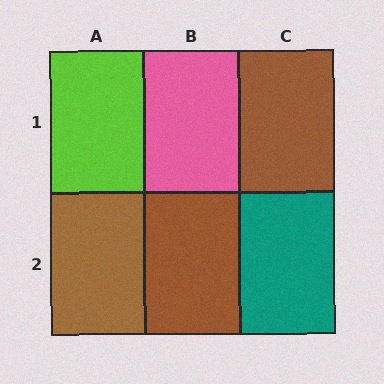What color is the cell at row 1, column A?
Lime.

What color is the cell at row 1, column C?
Brown.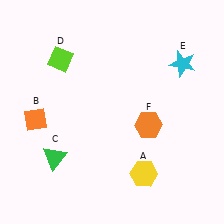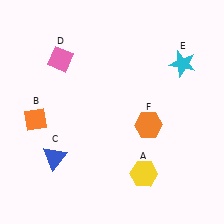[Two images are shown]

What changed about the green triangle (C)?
In Image 1, C is green. In Image 2, it changed to blue.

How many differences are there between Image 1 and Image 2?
There are 2 differences between the two images.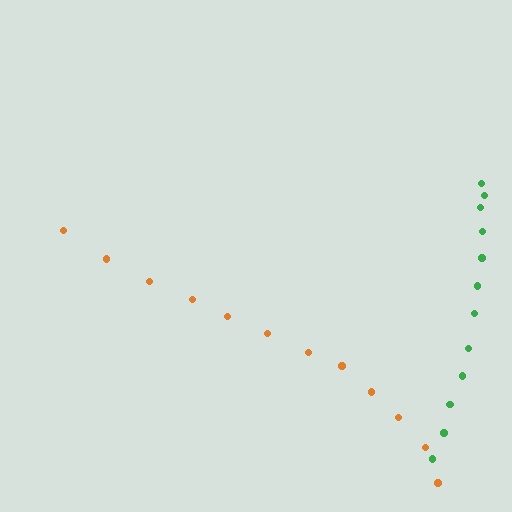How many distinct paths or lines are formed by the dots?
There are 2 distinct paths.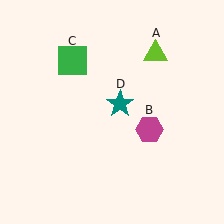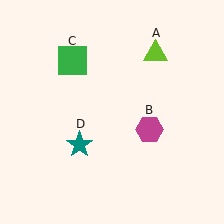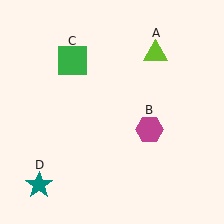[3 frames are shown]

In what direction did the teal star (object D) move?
The teal star (object D) moved down and to the left.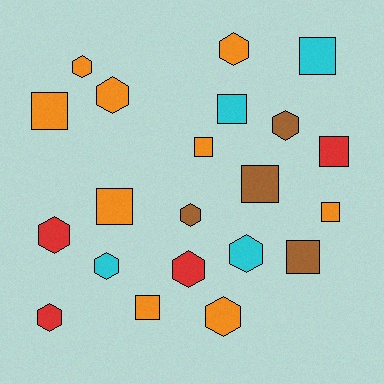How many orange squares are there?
There are 5 orange squares.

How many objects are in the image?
There are 21 objects.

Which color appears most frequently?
Orange, with 9 objects.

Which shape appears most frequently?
Hexagon, with 11 objects.